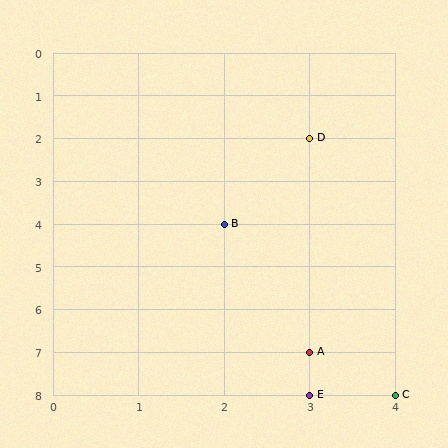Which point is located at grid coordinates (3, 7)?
Point A is at (3, 7).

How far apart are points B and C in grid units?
Points B and C are 2 columns and 4 rows apart (about 4.5 grid units diagonally).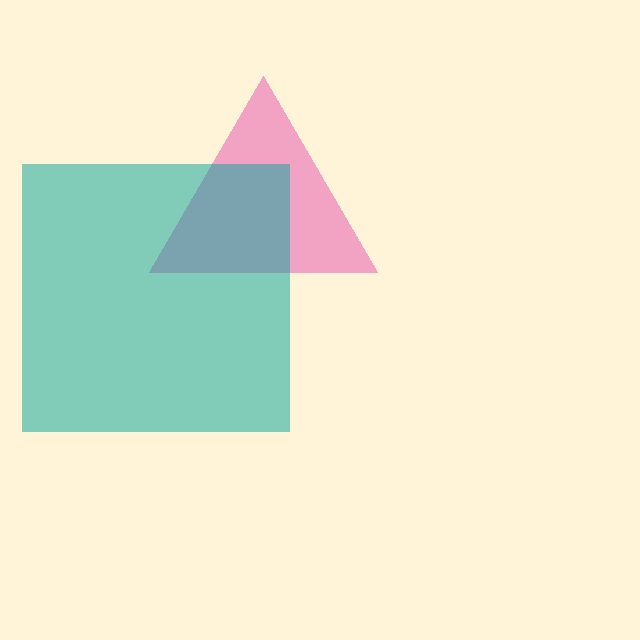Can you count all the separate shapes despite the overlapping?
Yes, there are 2 separate shapes.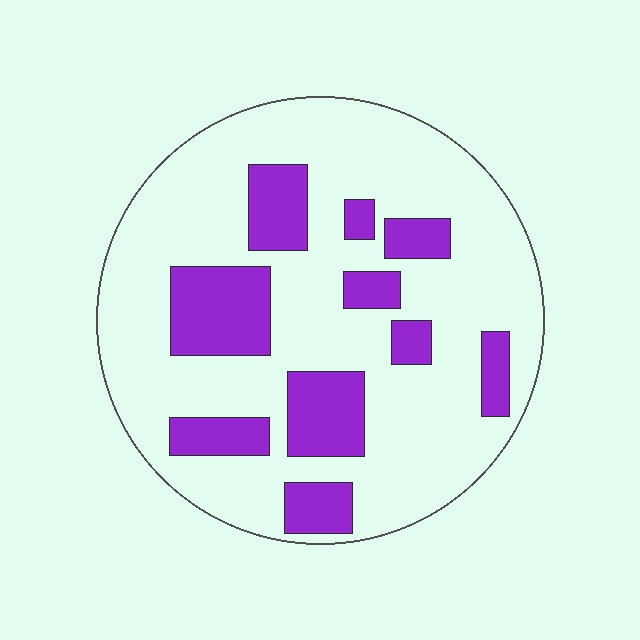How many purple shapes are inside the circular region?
10.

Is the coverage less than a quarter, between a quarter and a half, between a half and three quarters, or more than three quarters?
Less than a quarter.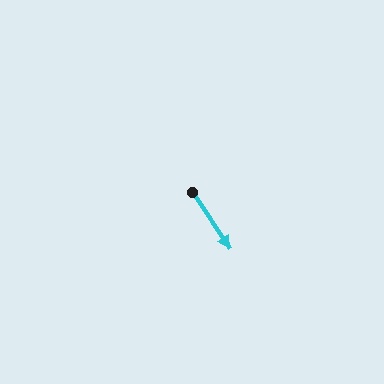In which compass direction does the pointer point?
Southeast.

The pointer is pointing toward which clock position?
Roughly 5 o'clock.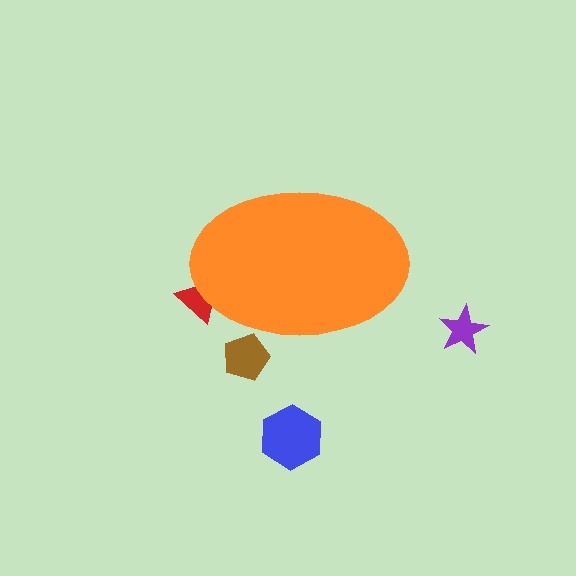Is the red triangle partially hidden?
Yes, the red triangle is partially hidden behind the orange ellipse.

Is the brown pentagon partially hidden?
Yes, the brown pentagon is partially hidden behind the orange ellipse.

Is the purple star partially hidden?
No, the purple star is fully visible.